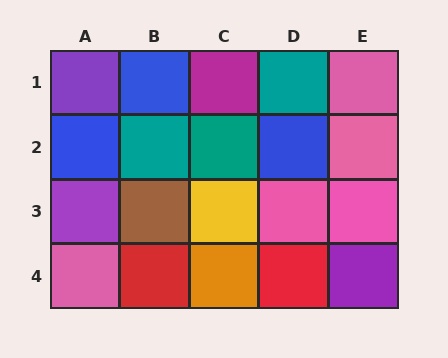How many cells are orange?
1 cell is orange.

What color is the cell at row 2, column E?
Pink.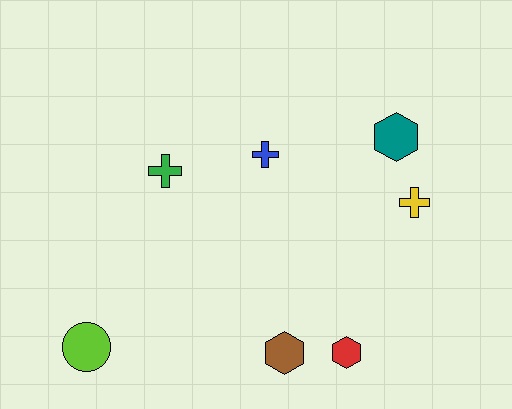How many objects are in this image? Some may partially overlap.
There are 7 objects.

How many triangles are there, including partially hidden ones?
There are no triangles.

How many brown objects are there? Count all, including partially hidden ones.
There is 1 brown object.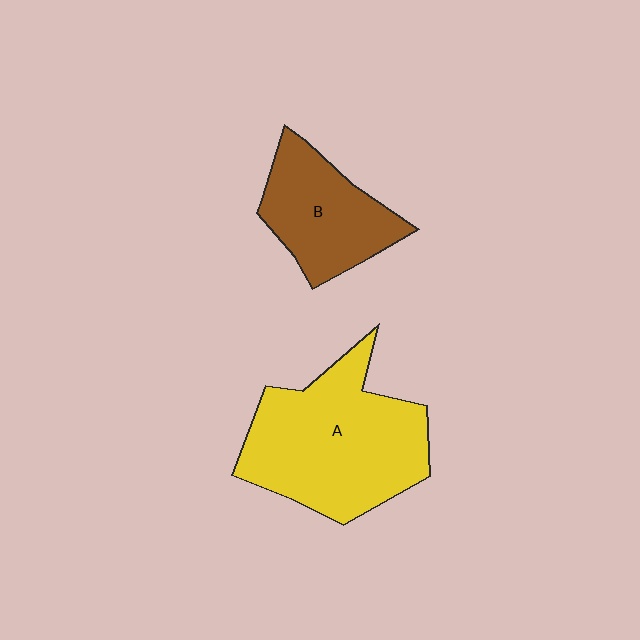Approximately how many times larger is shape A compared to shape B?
Approximately 1.7 times.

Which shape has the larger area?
Shape A (yellow).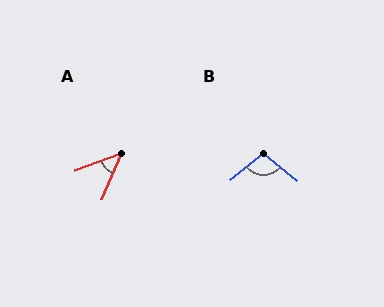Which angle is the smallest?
A, at approximately 48 degrees.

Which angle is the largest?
B, at approximately 103 degrees.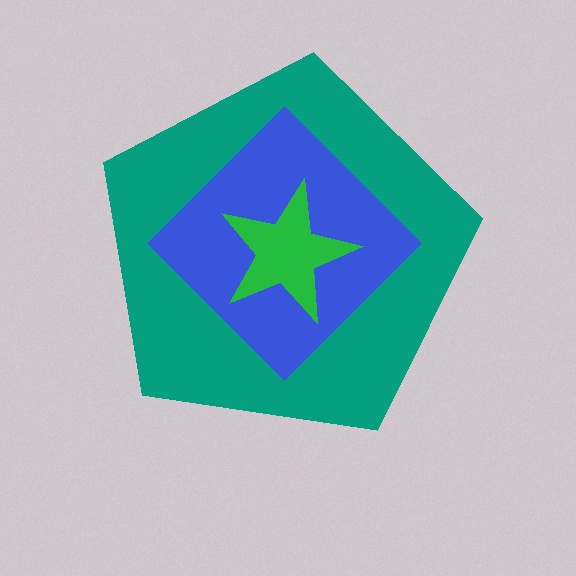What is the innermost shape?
The green star.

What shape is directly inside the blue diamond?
The green star.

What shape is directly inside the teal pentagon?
The blue diamond.